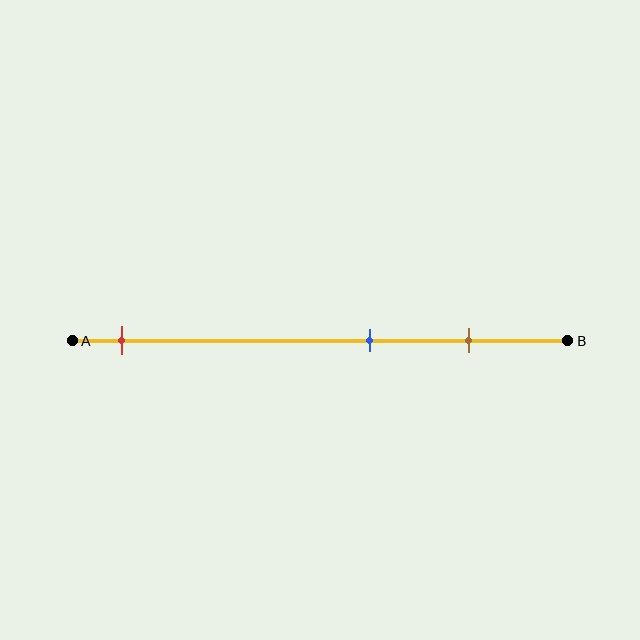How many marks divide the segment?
There are 3 marks dividing the segment.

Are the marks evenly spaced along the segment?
No, the marks are not evenly spaced.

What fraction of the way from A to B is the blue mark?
The blue mark is approximately 60% (0.6) of the way from A to B.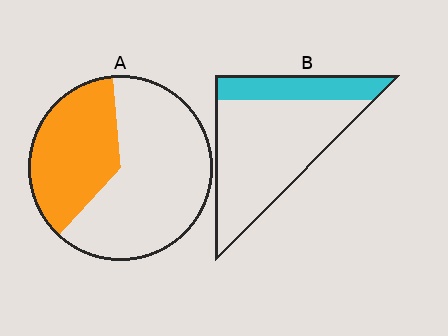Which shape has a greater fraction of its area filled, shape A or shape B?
Shape A.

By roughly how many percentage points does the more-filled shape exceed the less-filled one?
By roughly 10 percentage points (A over B).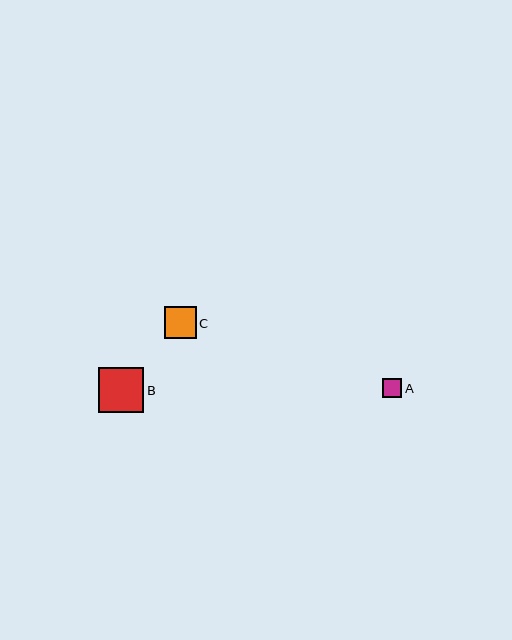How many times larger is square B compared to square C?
Square B is approximately 1.4 times the size of square C.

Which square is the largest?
Square B is the largest with a size of approximately 45 pixels.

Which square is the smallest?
Square A is the smallest with a size of approximately 19 pixels.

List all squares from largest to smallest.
From largest to smallest: B, C, A.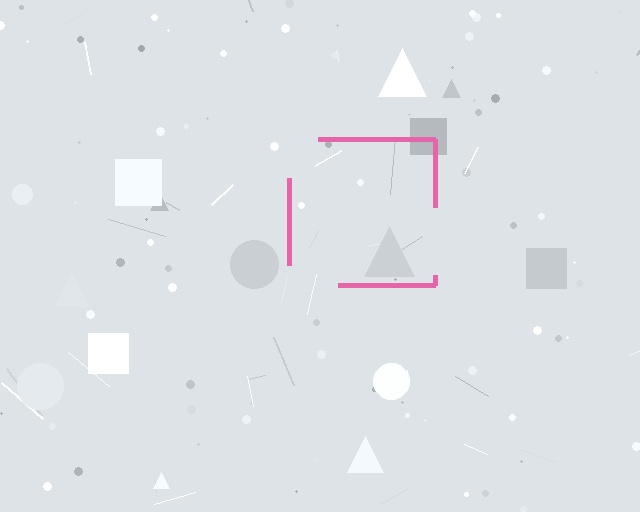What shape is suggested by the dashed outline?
The dashed outline suggests a square.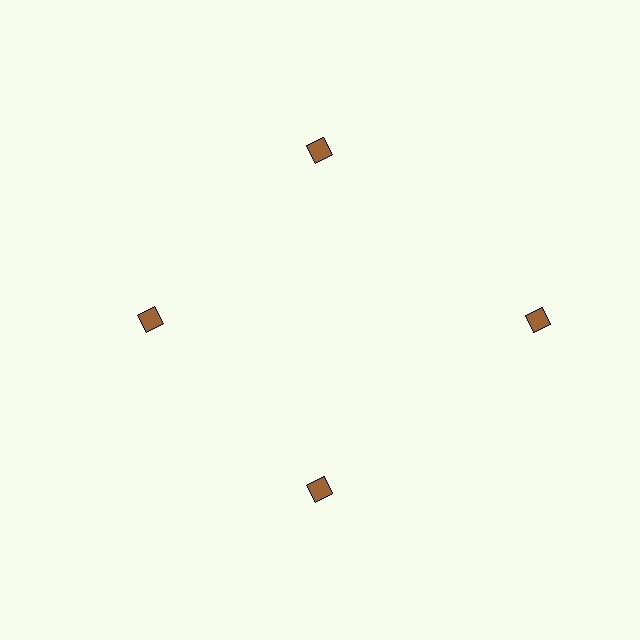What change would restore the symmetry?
The symmetry would be restored by moving it inward, back onto the ring so that all 4 diamonds sit at equal angles and equal distance from the center.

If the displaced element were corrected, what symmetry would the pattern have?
It would have 4-fold rotational symmetry — the pattern would map onto itself every 90 degrees.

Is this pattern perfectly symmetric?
No. The 4 brown diamonds are arranged in a ring, but one element near the 3 o'clock position is pushed outward from the center, breaking the 4-fold rotational symmetry.